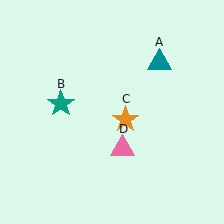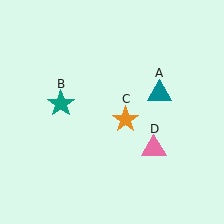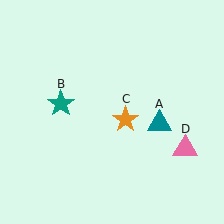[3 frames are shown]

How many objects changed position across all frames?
2 objects changed position: teal triangle (object A), pink triangle (object D).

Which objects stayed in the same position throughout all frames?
Teal star (object B) and orange star (object C) remained stationary.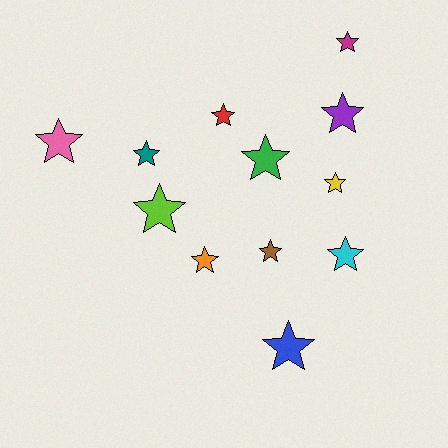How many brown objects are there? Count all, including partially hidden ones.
There is 1 brown object.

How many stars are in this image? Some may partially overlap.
There are 12 stars.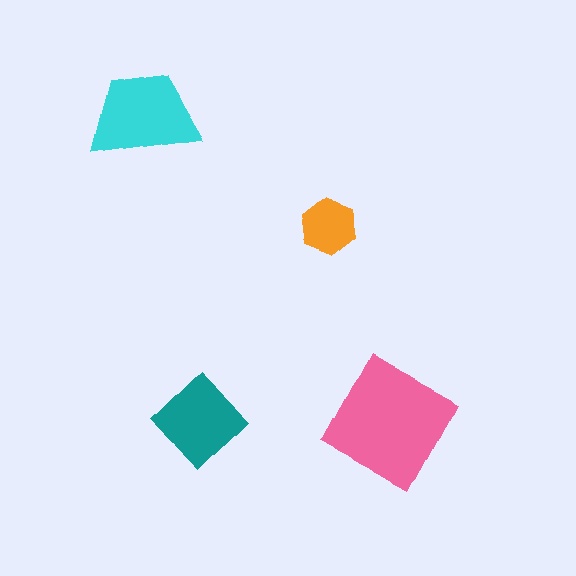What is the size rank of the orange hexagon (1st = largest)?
4th.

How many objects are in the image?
There are 4 objects in the image.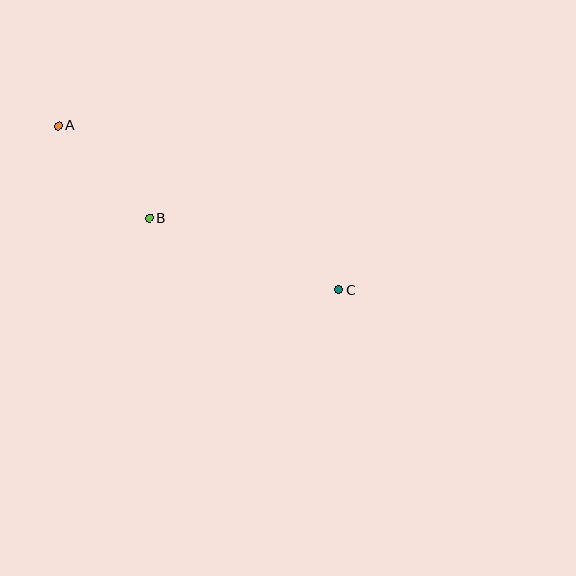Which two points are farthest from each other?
Points A and C are farthest from each other.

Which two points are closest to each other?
Points A and B are closest to each other.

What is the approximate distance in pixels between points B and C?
The distance between B and C is approximately 203 pixels.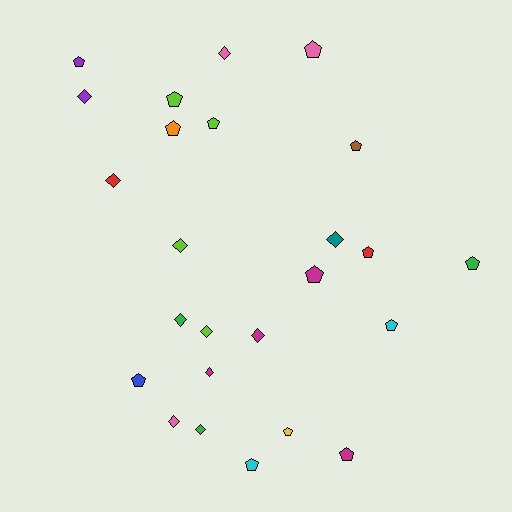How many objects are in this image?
There are 25 objects.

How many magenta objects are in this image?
There are 4 magenta objects.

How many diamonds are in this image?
There are 11 diamonds.